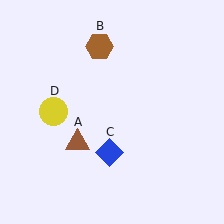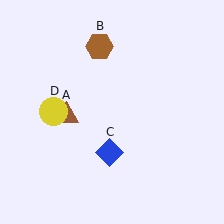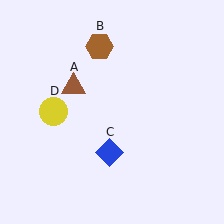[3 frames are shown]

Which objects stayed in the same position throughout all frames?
Brown hexagon (object B) and blue diamond (object C) and yellow circle (object D) remained stationary.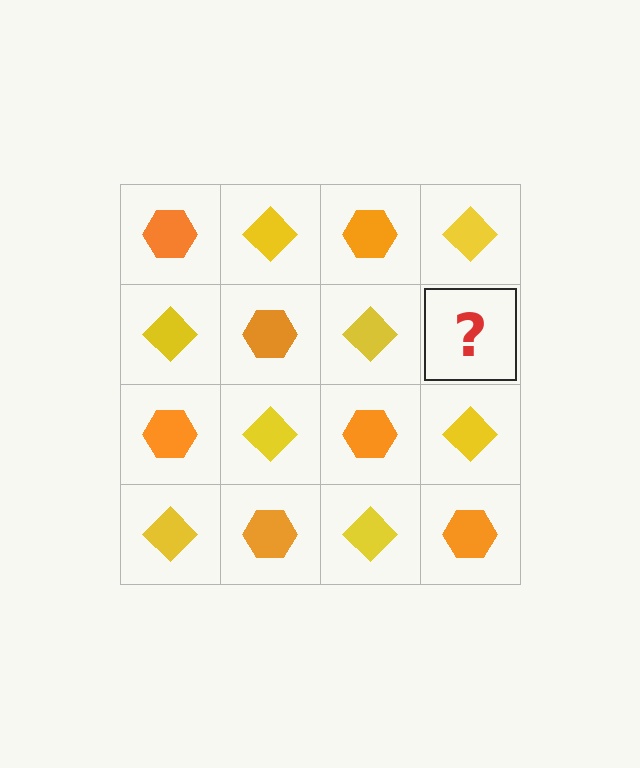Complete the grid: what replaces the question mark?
The question mark should be replaced with an orange hexagon.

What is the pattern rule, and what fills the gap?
The rule is that it alternates orange hexagon and yellow diamond in a checkerboard pattern. The gap should be filled with an orange hexagon.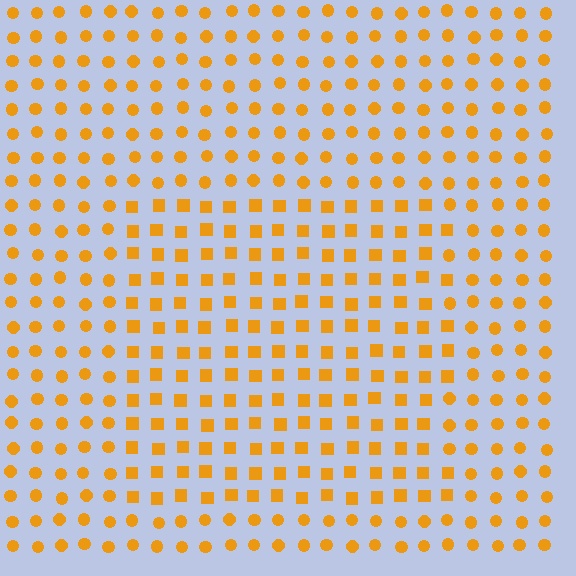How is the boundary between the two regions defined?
The boundary is defined by a change in element shape: squares inside vs. circles outside. All elements share the same color and spacing.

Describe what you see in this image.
The image is filled with small orange elements arranged in a uniform grid. A rectangle-shaped region contains squares, while the surrounding area contains circles. The boundary is defined purely by the change in element shape.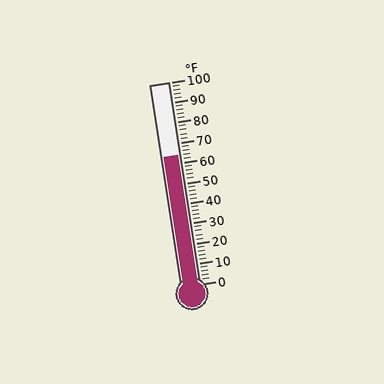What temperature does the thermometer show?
The thermometer shows approximately 64°F.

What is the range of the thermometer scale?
The thermometer scale ranges from 0°F to 100°F.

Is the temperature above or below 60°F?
The temperature is above 60°F.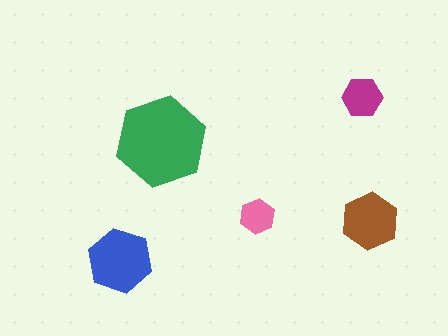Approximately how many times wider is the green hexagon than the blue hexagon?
About 1.5 times wider.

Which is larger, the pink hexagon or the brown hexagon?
The brown one.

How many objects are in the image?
There are 5 objects in the image.